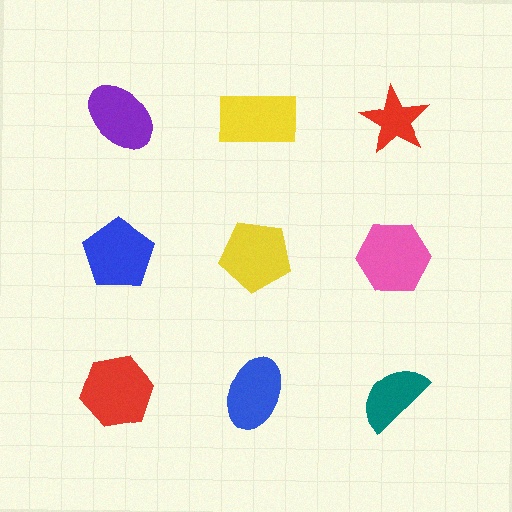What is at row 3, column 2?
A blue ellipse.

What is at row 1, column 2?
A yellow rectangle.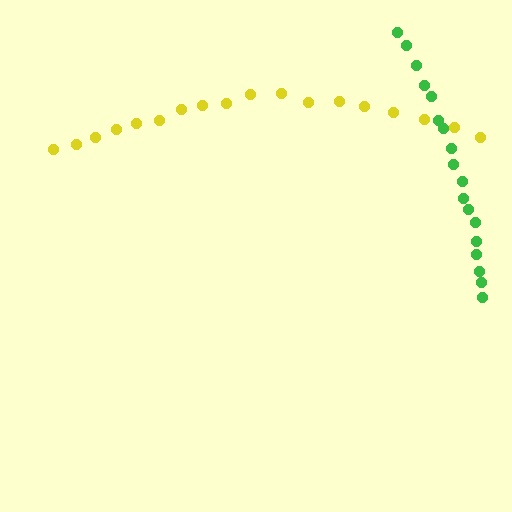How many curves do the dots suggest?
There are 2 distinct paths.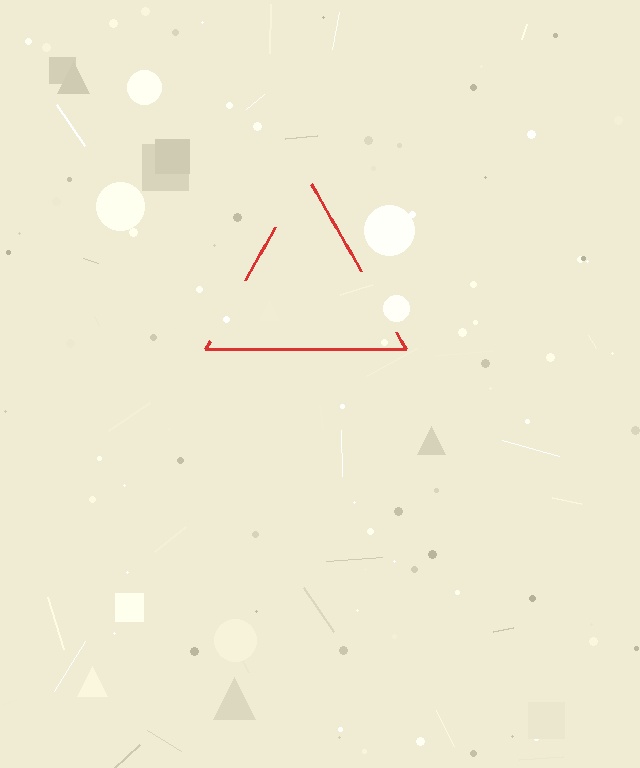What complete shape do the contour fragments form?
The contour fragments form a triangle.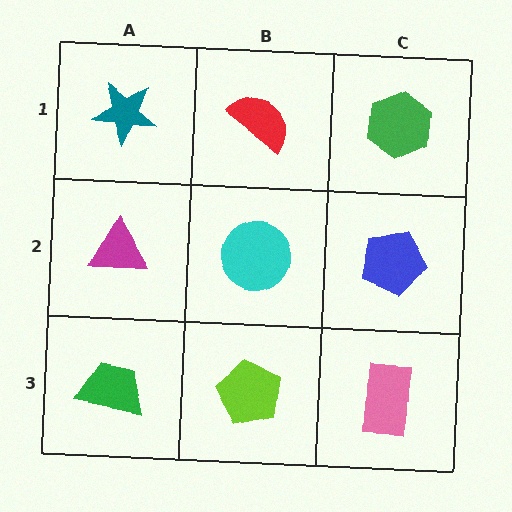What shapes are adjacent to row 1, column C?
A blue pentagon (row 2, column C), a red semicircle (row 1, column B).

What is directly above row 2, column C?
A green hexagon.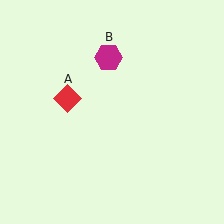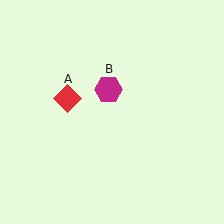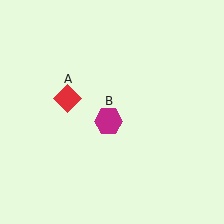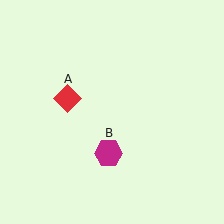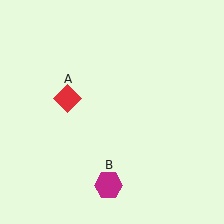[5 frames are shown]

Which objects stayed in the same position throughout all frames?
Red diamond (object A) remained stationary.